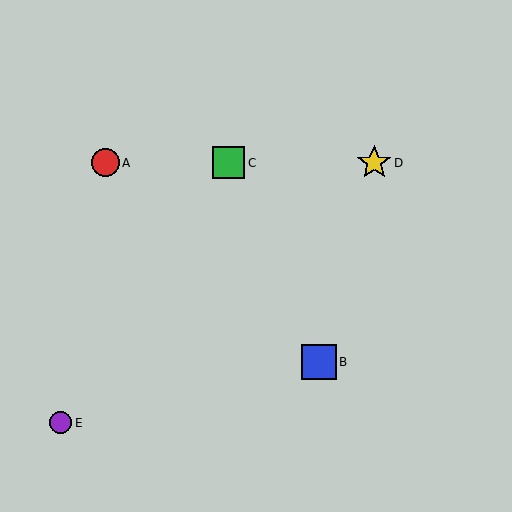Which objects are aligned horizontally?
Objects A, C, D are aligned horizontally.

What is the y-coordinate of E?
Object E is at y≈423.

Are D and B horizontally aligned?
No, D is at y≈163 and B is at y≈362.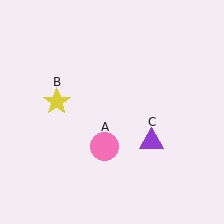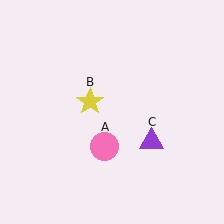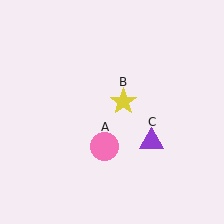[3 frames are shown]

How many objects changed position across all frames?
1 object changed position: yellow star (object B).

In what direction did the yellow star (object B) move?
The yellow star (object B) moved right.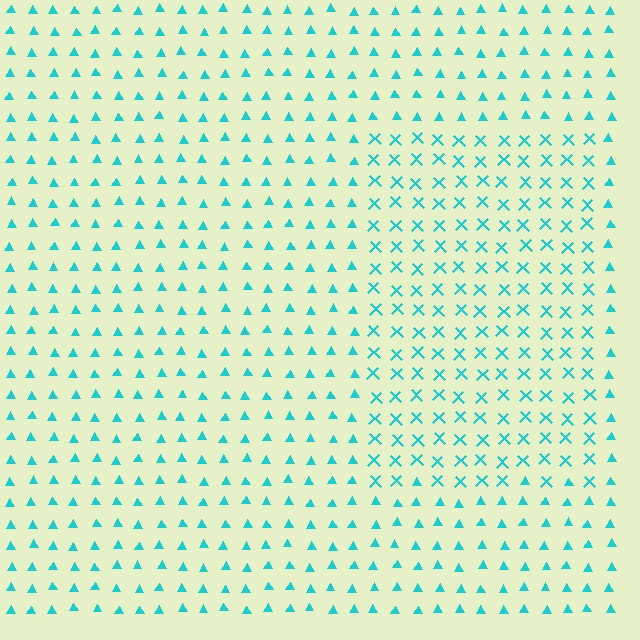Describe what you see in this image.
The image is filled with small cyan elements arranged in a uniform grid. A rectangle-shaped region contains X marks, while the surrounding area contains triangles. The boundary is defined purely by the change in element shape.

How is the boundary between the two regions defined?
The boundary is defined by a change in element shape: X marks inside vs. triangles outside. All elements share the same color and spacing.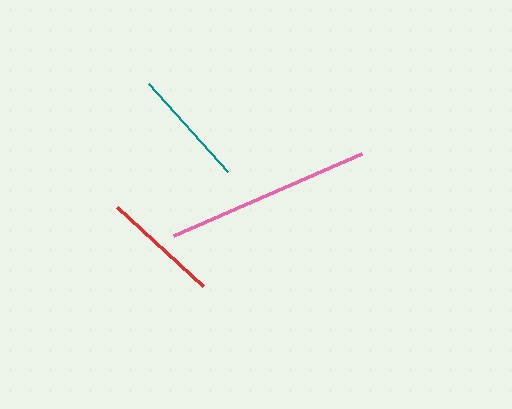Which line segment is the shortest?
The red line is the shortest at approximately 117 pixels.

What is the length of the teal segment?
The teal segment is approximately 119 pixels long.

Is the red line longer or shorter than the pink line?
The pink line is longer than the red line.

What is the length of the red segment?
The red segment is approximately 117 pixels long.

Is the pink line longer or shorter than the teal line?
The pink line is longer than the teal line.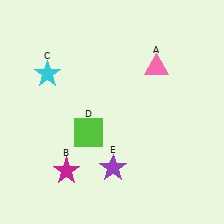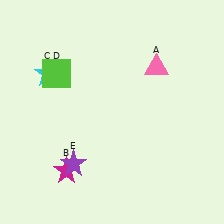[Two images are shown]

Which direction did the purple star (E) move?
The purple star (E) moved left.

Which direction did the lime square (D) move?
The lime square (D) moved up.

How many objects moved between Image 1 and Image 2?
2 objects moved between the two images.